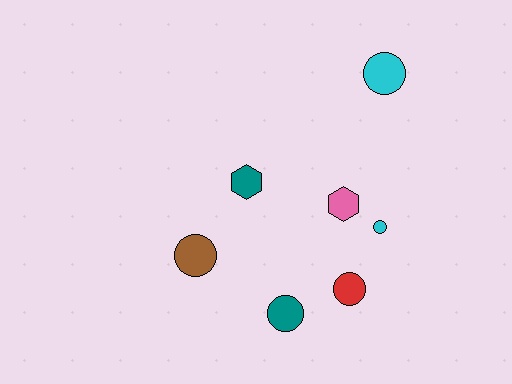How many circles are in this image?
There are 5 circles.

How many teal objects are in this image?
There are 2 teal objects.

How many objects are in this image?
There are 7 objects.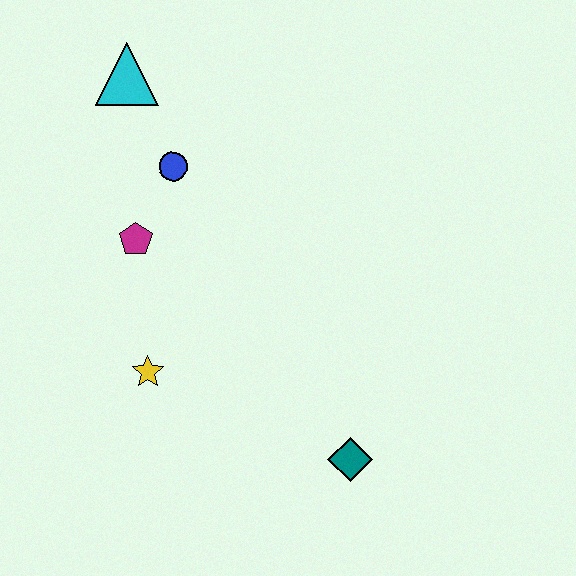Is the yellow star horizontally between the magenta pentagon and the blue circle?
Yes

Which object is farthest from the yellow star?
The cyan triangle is farthest from the yellow star.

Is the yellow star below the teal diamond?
No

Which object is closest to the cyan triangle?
The blue circle is closest to the cyan triangle.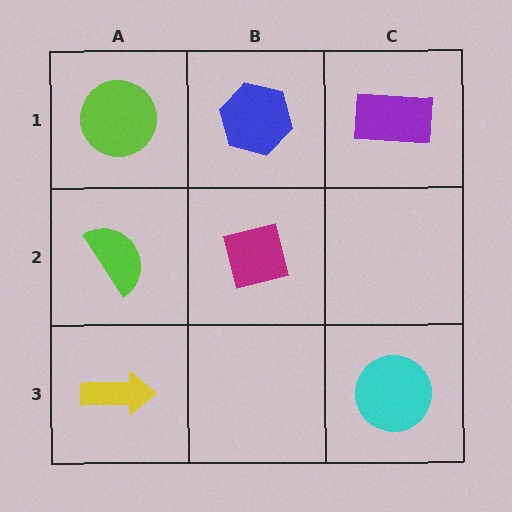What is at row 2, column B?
A magenta square.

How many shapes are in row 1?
3 shapes.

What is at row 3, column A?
A yellow arrow.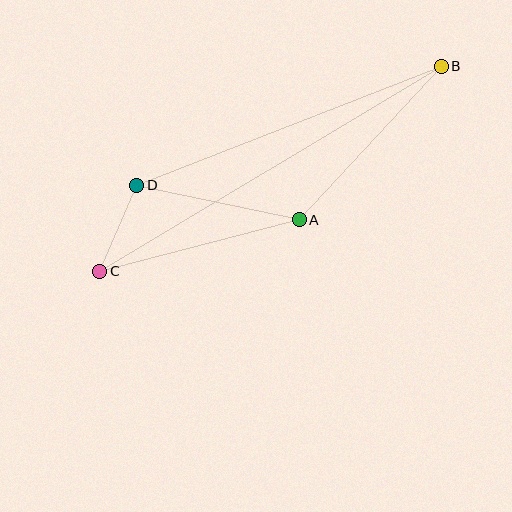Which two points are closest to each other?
Points C and D are closest to each other.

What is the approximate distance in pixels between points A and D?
The distance between A and D is approximately 166 pixels.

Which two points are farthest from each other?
Points B and C are farthest from each other.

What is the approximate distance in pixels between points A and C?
The distance between A and C is approximately 206 pixels.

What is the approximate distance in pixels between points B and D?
The distance between B and D is approximately 327 pixels.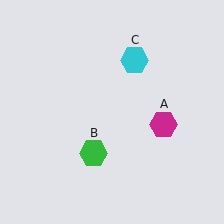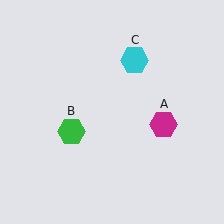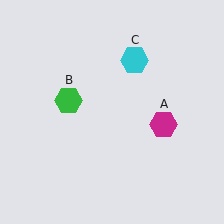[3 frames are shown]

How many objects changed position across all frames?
1 object changed position: green hexagon (object B).